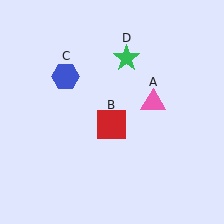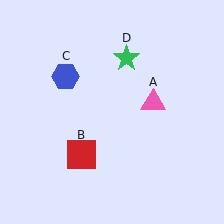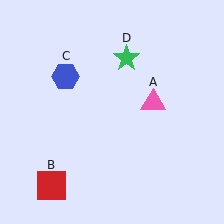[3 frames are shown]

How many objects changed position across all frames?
1 object changed position: red square (object B).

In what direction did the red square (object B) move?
The red square (object B) moved down and to the left.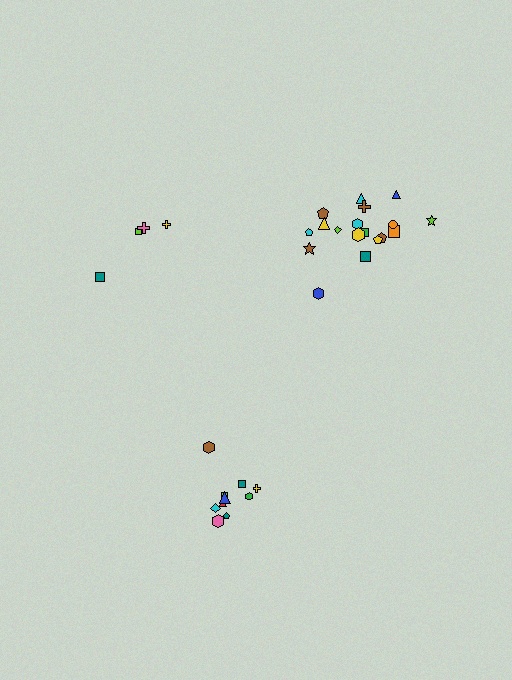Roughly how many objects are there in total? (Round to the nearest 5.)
Roughly 30 objects in total.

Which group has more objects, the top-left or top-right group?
The top-right group.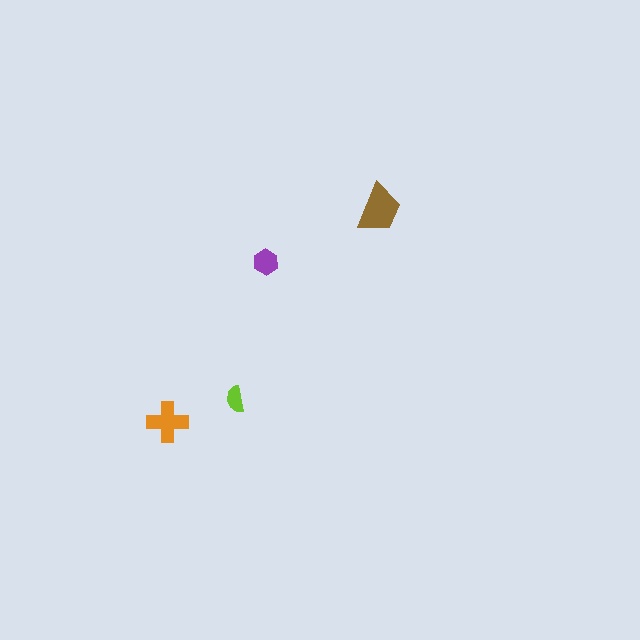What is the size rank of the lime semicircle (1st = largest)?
4th.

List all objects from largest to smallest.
The brown trapezoid, the orange cross, the purple hexagon, the lime semicircle.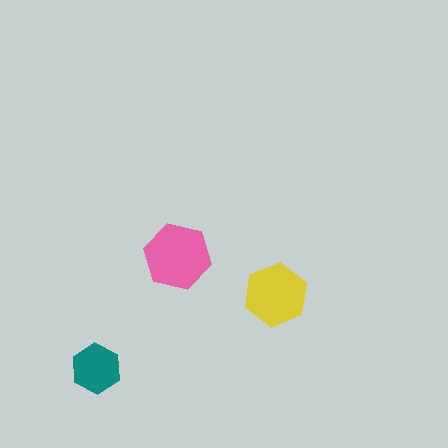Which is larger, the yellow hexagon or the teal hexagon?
The yellow one.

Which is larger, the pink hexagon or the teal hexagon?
The pink one.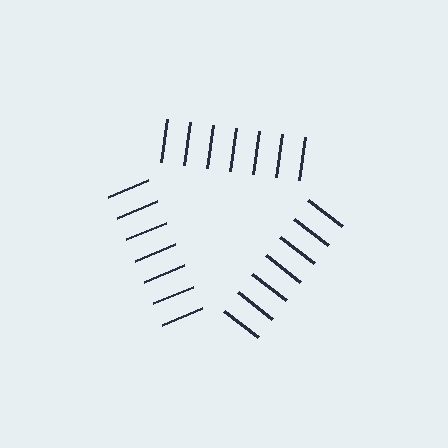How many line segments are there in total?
21 — 7 along each of the 3 edges.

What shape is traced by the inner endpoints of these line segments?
An illusory triangle — the line segments terminate on its edges but no continuous stroke is drawn.